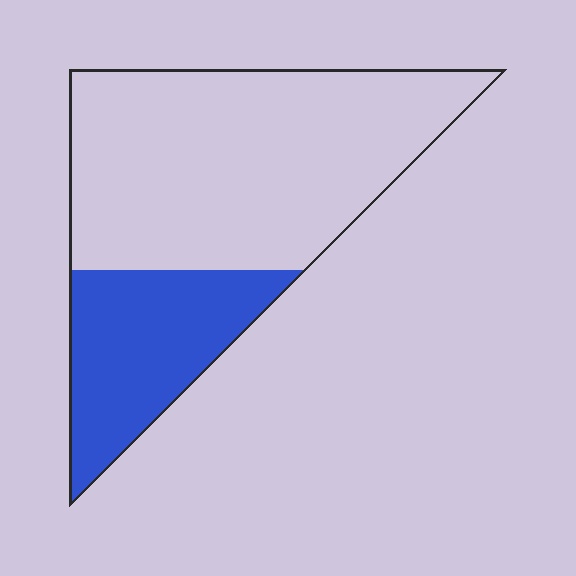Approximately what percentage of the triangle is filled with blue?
Approximately 30%.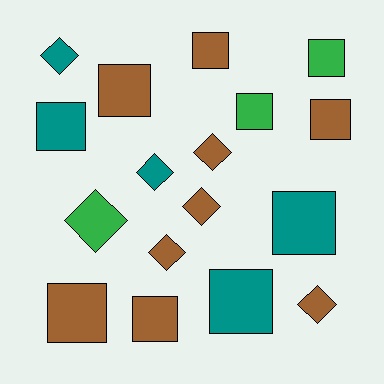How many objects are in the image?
There are 17 objects.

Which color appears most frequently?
Brown, with 9 objects.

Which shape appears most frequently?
Square, with 10 objects.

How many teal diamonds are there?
There are 2 teal diamonds.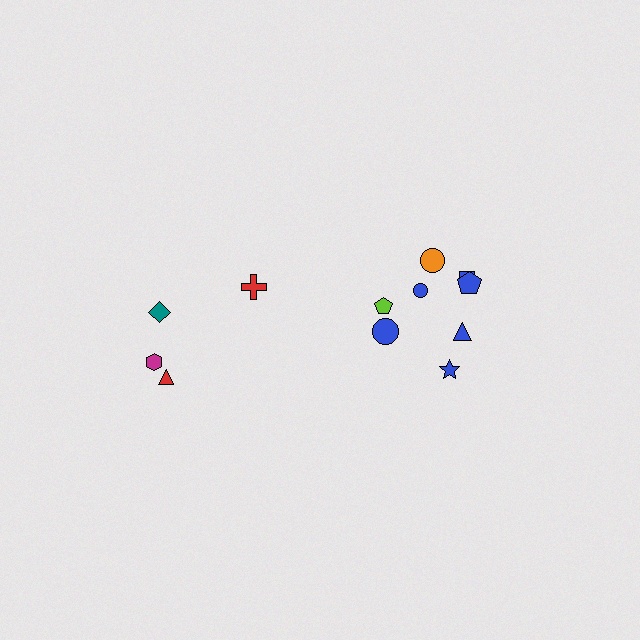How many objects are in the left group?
There are 4 objects.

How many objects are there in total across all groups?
There are 12 objects.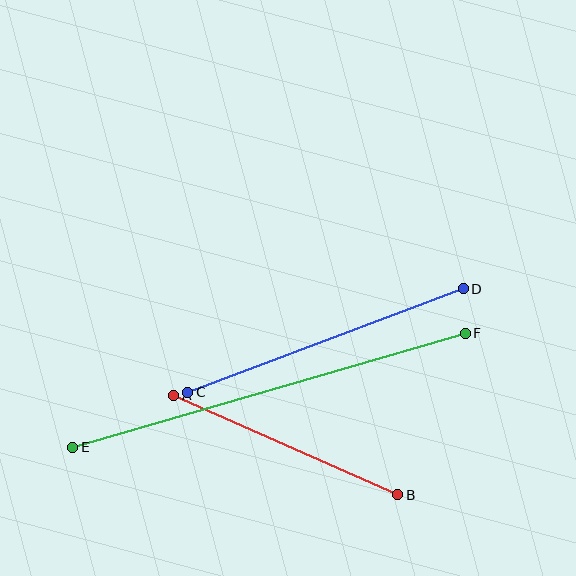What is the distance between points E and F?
The distance is approximately 408 pixels.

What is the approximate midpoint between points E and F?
The midpoint is at approximately (269, 390) pixels.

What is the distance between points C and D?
The distance is approximately 294 pixels.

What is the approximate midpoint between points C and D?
The midpoint is at approximately (326, 341) pixels.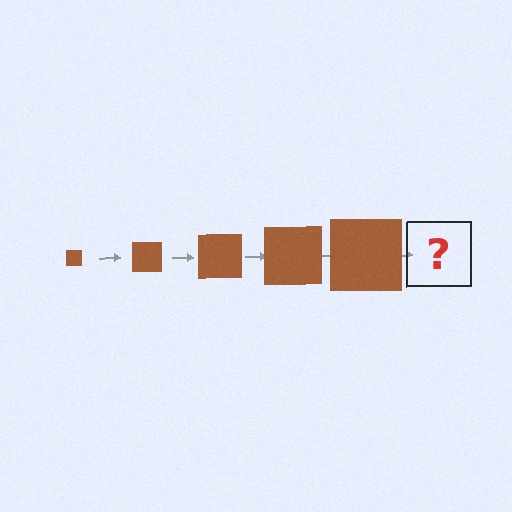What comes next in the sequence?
The next element should be a brown square, larger than the previous one.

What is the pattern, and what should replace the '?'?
The pattern is that the square gets progressively larger each step. The '?' should be a brown square, larger than the previous one.